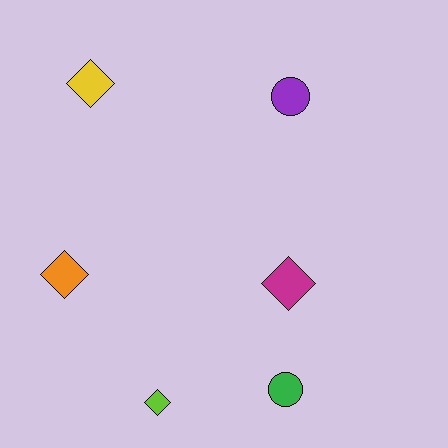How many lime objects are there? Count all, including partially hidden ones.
There is 1 lime object.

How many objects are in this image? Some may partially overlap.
There are 6 objects.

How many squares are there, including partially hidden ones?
There are no squares.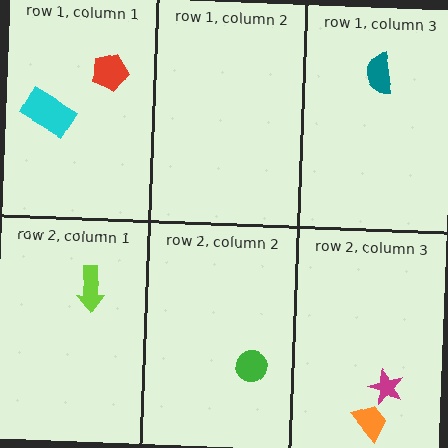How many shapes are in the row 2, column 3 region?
2.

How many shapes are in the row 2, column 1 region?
1.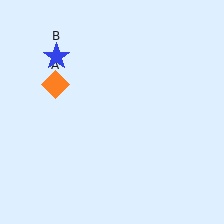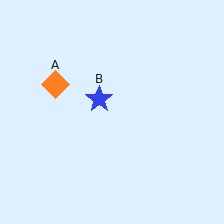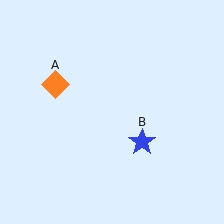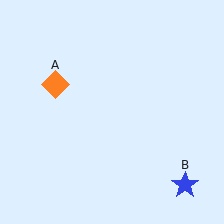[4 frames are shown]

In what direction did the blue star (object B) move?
The blue star (object B) moved down and to the right.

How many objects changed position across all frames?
1 object changed position: blue star (object B).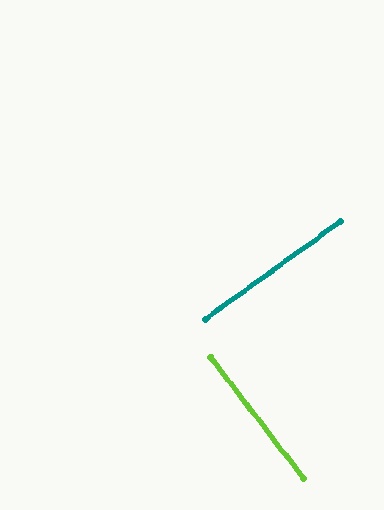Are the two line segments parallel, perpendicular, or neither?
Perpendicular — they meet at approximately 88°.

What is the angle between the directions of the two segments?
Approximately 88 degrees.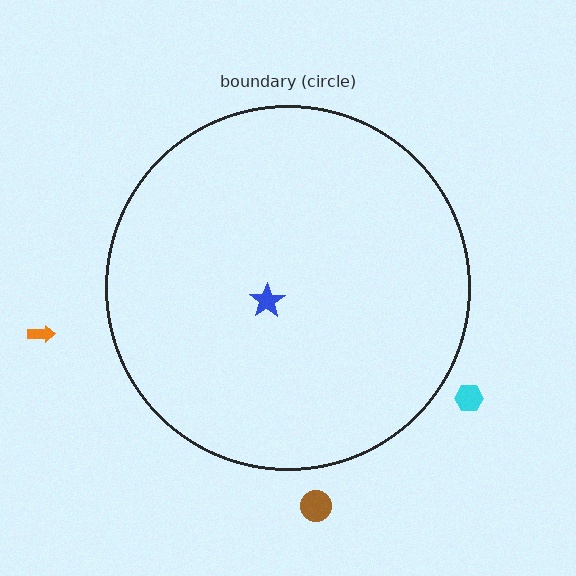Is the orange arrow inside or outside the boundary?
Outside.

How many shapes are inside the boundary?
1 inside, 3 outside.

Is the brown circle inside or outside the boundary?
Outside.